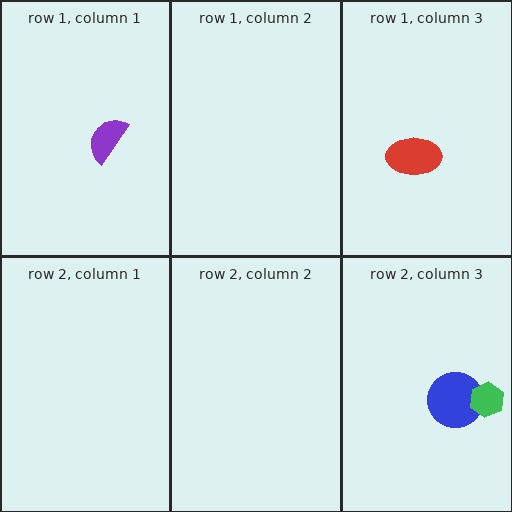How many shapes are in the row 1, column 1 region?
1.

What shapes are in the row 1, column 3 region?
The red ellipse.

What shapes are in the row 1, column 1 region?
The purple semicircle.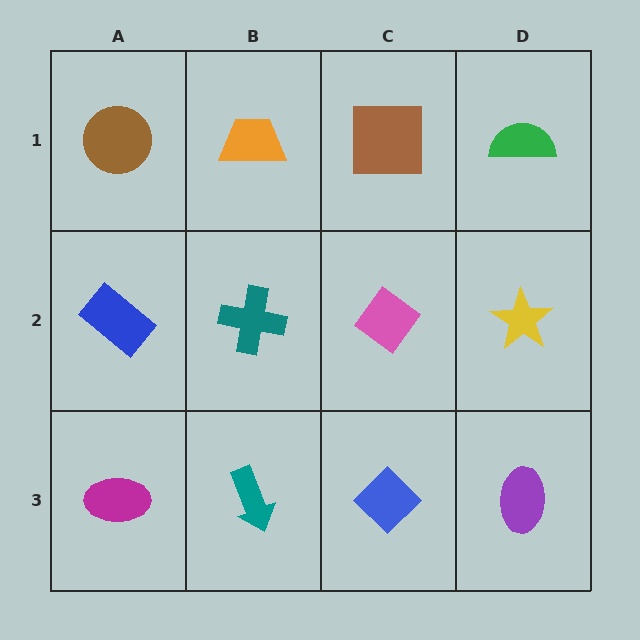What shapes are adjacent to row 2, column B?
An orange trapezoid (row 1, column B), a teal arrow (row 3, column B), a blue rectangle (row 2, column A), a pink diamond (row 2, column C).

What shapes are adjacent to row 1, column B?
A teal cross (row 2, column B), a brown circle (row 1, column A), a brown square (row 1, column C).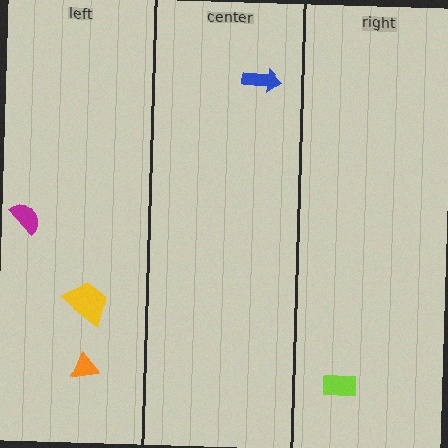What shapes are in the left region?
The orange triangle, the magenta semicircle, the yellow trapezoid.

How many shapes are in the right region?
1.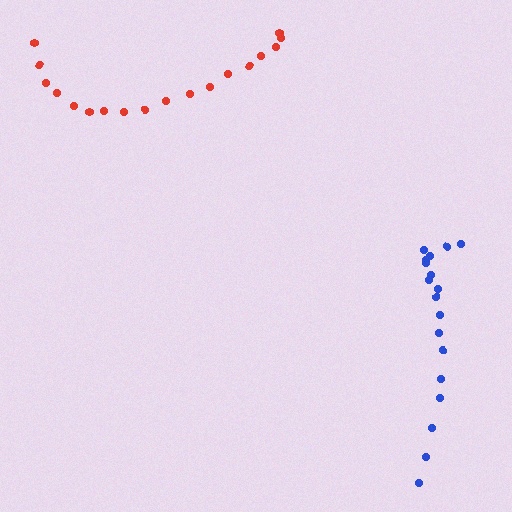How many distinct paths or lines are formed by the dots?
There are 2 distinct paths.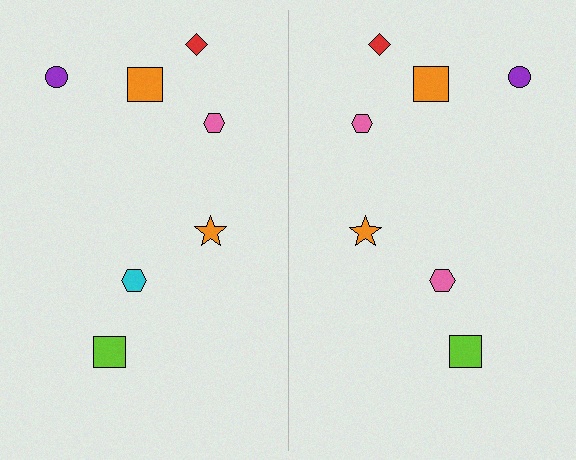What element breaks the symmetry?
The pink hexagon on the right side breaks the symmetry — its mirror counterpart is cyan.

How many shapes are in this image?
There are 14 shapes in this image.